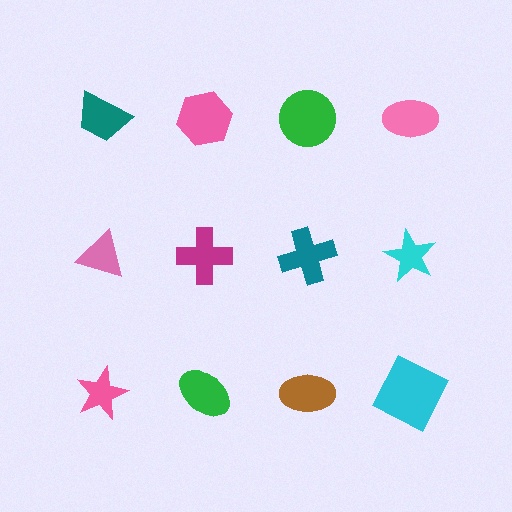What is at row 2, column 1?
A pink triangle.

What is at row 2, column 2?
A magenta cross.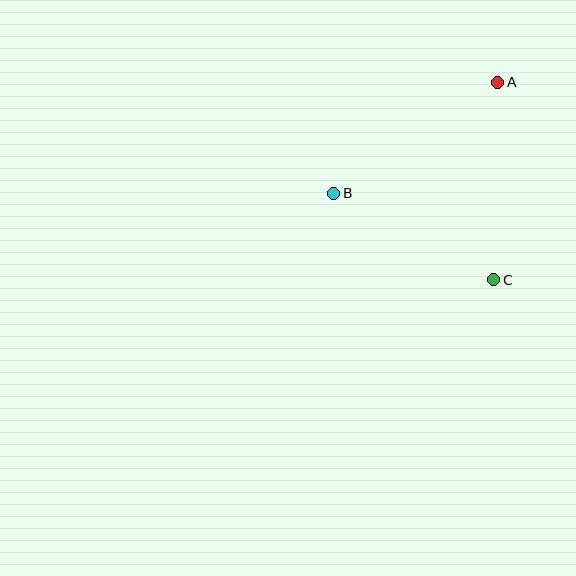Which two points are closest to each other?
Points B and C are closest to each other.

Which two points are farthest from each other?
Points A and B are farthest from each other.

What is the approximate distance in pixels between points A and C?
The distance between A and C is approximately 197 pixels.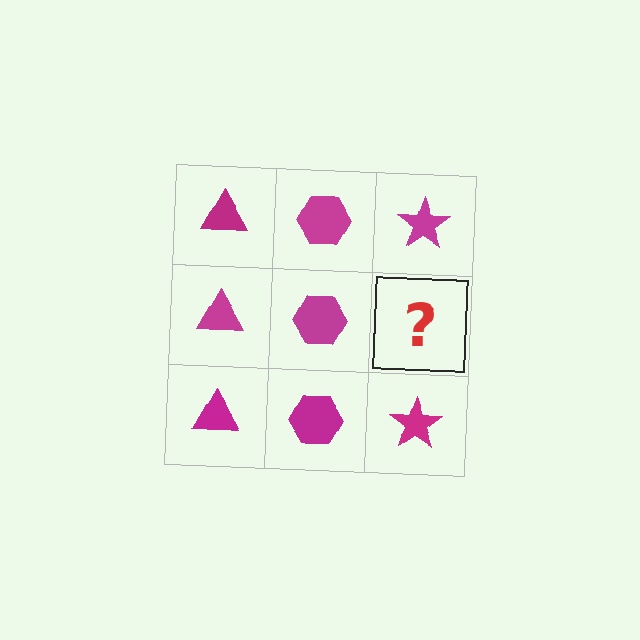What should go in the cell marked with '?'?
The missing cell should contain a magenta star.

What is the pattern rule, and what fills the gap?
The rule is that each column has a consistent shape. The gap should be filled with a magenta star.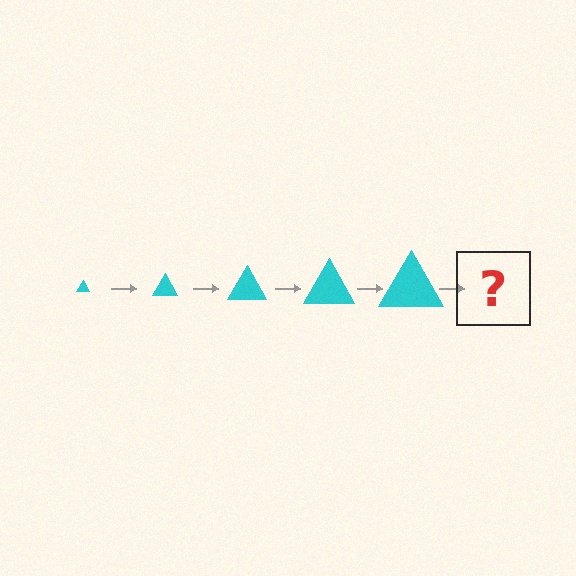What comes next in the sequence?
The next element should be a cyan triangle, larger than the previous one.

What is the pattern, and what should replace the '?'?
The pattern is that the triangle gets progressively larger each step. The '?' should be a cyan triangle, larger than the previous one.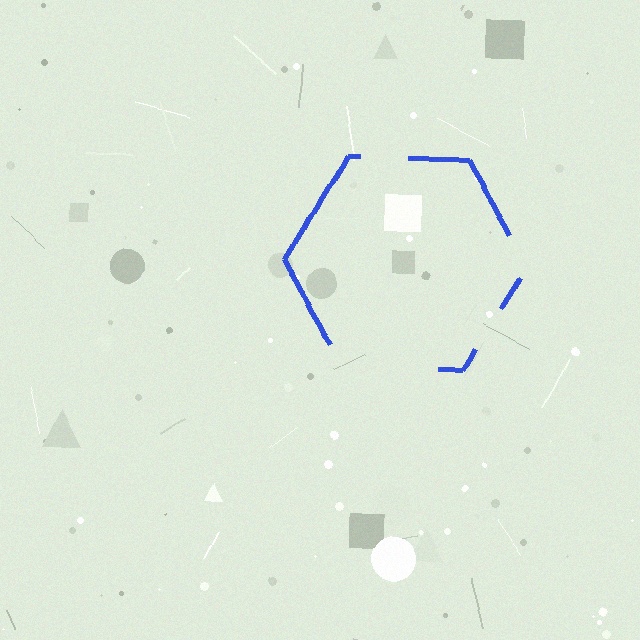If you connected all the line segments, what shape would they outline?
They would outline a hexagon.